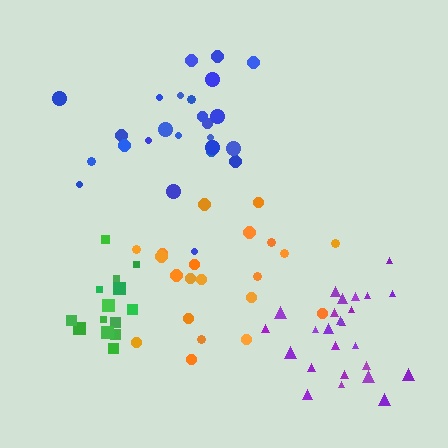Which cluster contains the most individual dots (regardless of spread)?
Blue (25).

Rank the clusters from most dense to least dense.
green, purple, blue, orange.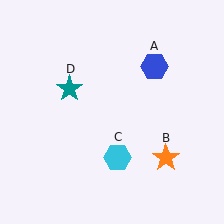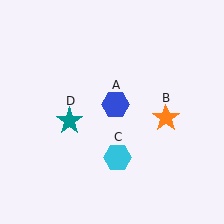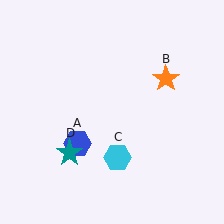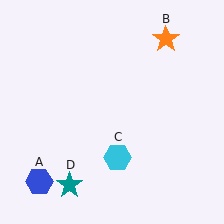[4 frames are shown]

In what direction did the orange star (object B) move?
The orange star (object B) moved up.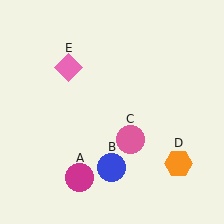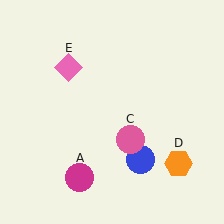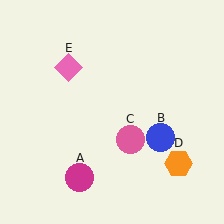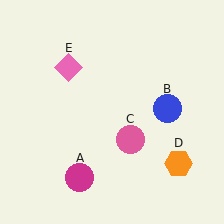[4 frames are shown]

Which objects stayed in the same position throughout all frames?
Magenta circle (object A) and pink circle (object C) and orange hexagon (object D) and pink diamond (object E) remained stationary.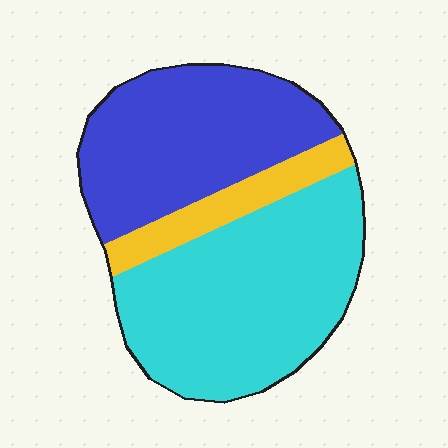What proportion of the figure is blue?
Blue takes up between a third and a half of the figure.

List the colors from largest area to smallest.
From largest to smallest: cyan, blue, yellow.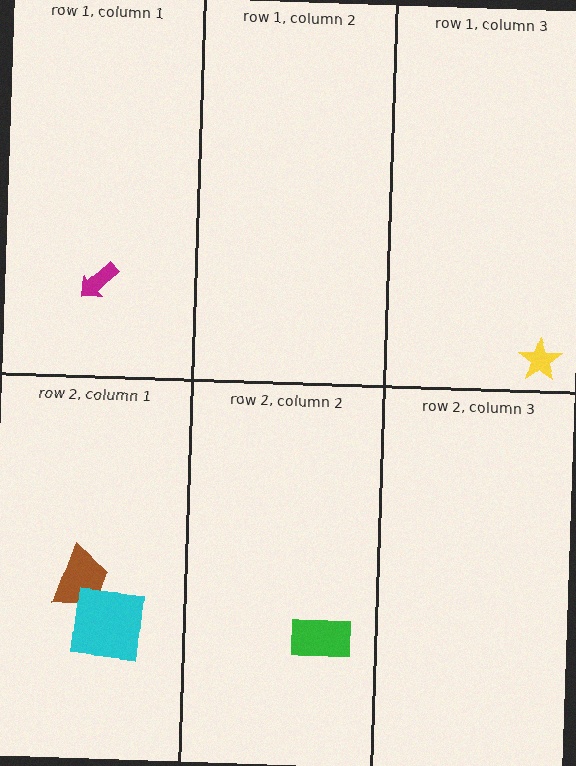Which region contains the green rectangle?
The row 2, column 2 region.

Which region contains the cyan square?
The row 2, column 1 region.